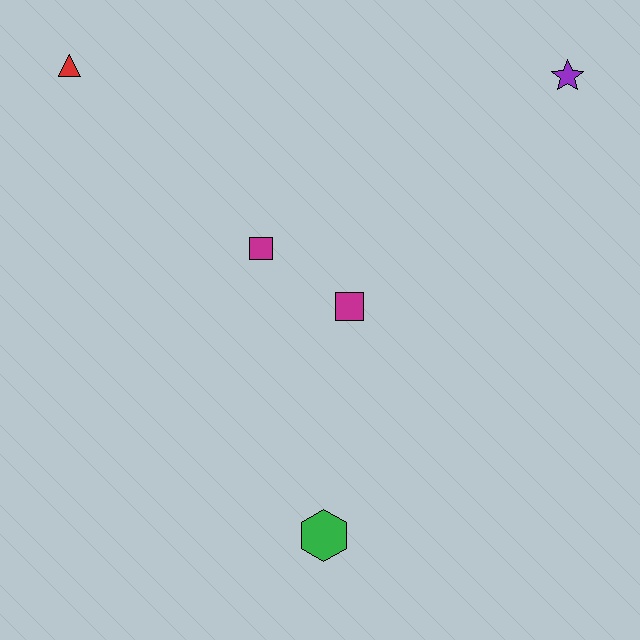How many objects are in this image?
There are 5 objects.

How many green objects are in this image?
There is 1 green object.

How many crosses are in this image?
There are no crosses.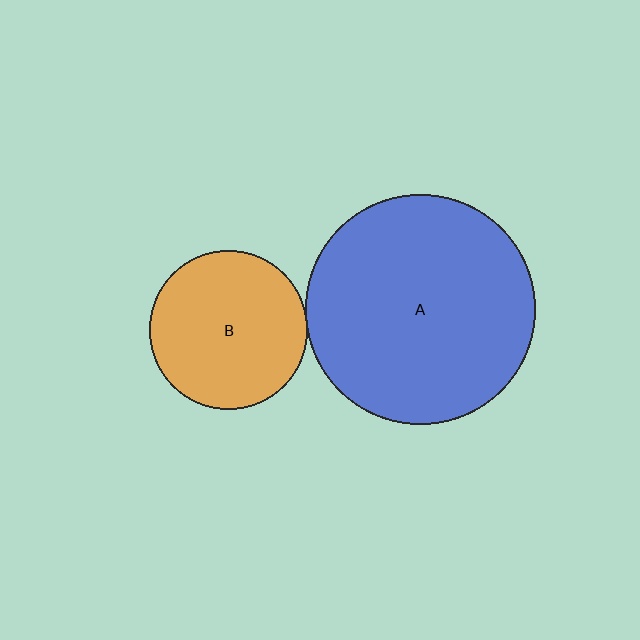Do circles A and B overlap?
Yes.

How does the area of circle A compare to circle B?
Approximately 2.1 times.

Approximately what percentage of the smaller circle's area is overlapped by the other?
Approximately 5%.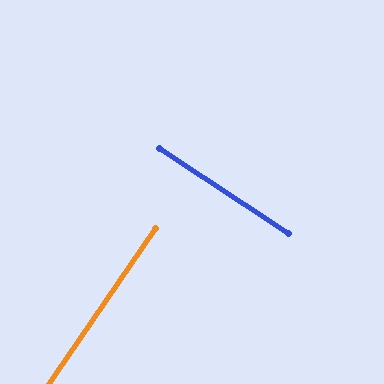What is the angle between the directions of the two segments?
Approximately 89 degrees.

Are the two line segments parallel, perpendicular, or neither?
Perpendicular — they meet at approximately 89°.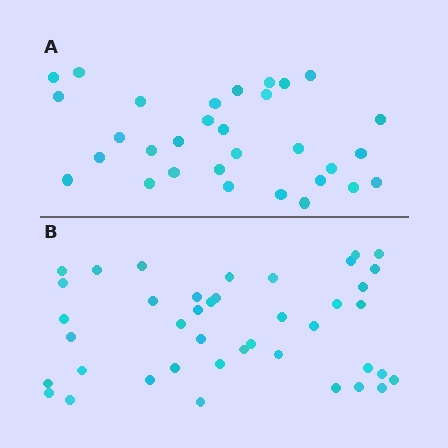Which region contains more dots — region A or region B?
Region B (the bottom region) has more dots.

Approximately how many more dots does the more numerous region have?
Region B has roughly 10 or so more dots than region A.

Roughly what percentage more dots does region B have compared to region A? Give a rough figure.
About 30% more.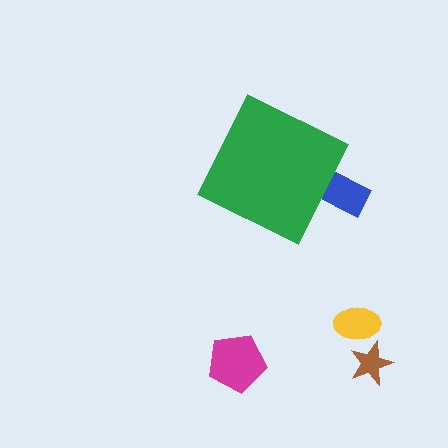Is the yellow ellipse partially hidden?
No, the yellow ellipse is fully visible.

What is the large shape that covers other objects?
A green diamond.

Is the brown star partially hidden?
No, the brown star is fully visible.